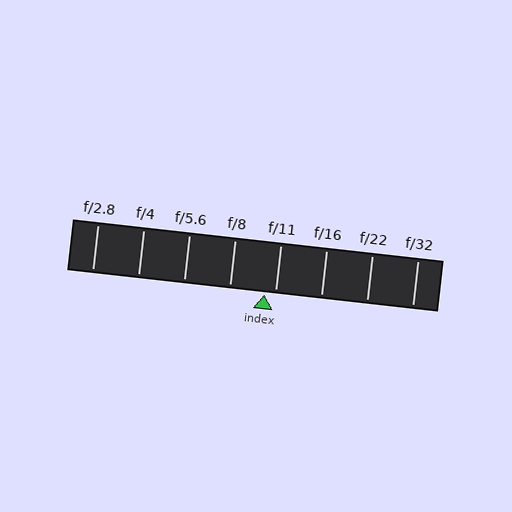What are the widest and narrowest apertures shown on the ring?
The widest aperture shown is f/2.8 and the narrowest is f/32.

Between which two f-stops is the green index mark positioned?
The index mark is between f/8 and f/11.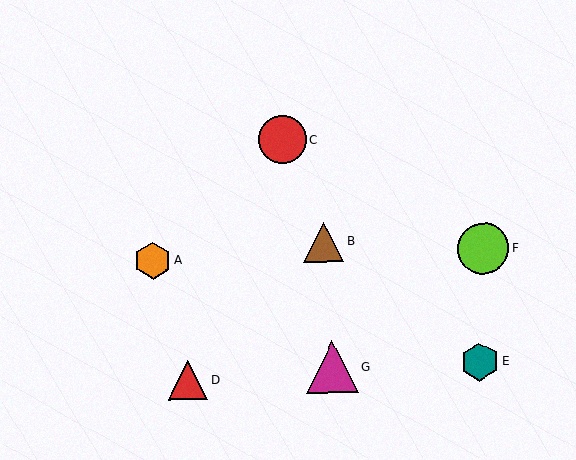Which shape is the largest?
The magenta triangle (labeled G) is the largest.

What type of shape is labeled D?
Shape D is a red triangle.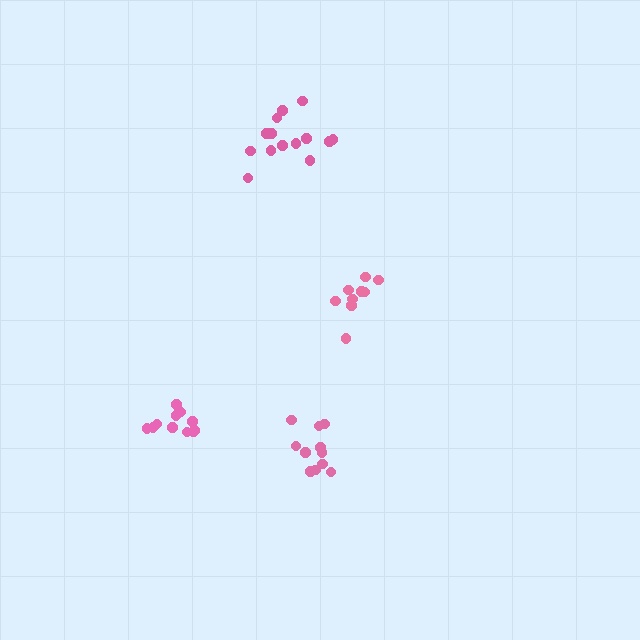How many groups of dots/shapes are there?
There are 4 groups.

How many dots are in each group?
Group 1: 10 dots, Group 2: 11 dots, Group 3: 14 dots, Group 4: 11 dots (46 total).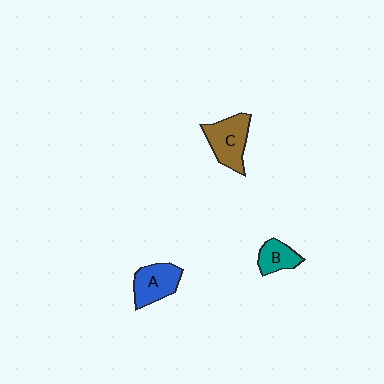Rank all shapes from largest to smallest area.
From largest to smallest: C (brown), A (blue), B (teal).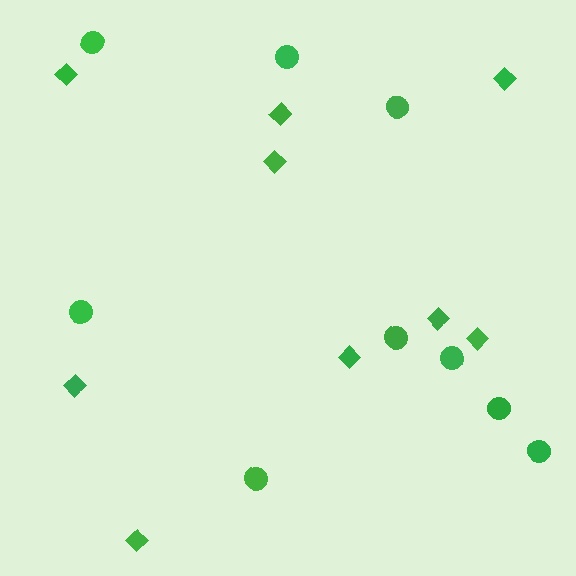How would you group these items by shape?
There are 2 groups: one group of circles (9) and one group of diamonds (9).